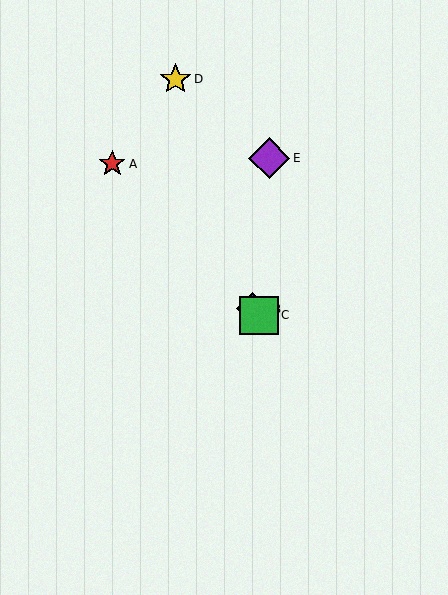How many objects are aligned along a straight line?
3 objects (A, B, C) are aligned along a straight line.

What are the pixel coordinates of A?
Object A is at (112, 164).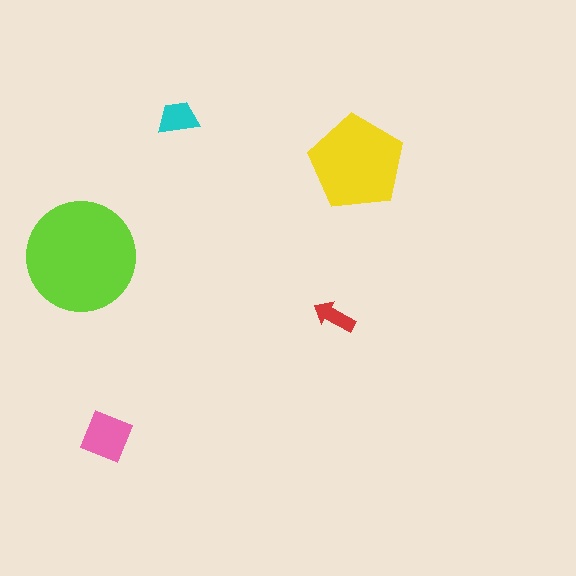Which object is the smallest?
The red arrow.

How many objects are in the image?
There are 5 objects in the image.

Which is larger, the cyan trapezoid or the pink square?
The pink square.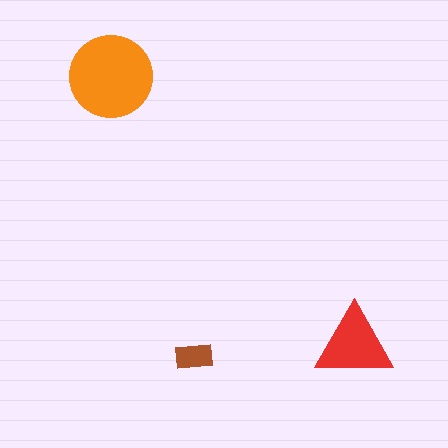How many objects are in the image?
There are 3 objects in the image.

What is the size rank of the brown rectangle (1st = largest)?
3rd.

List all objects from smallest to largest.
The brown rectangle, the red triangle, the orange circle.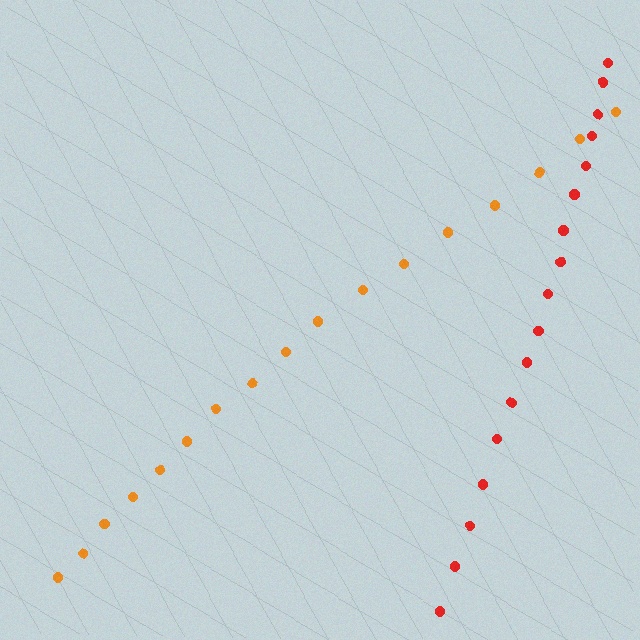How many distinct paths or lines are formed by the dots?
There are 2 distinct paths.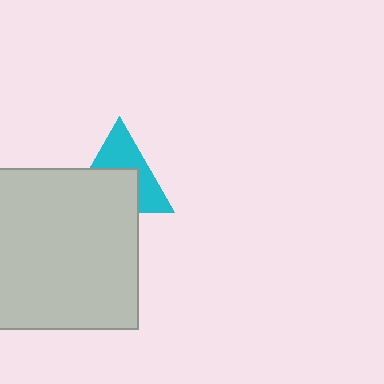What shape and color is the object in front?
The object in front is a light gray square.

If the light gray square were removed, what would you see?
You would see the complete cyan triangle.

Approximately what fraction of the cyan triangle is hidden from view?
Roughly 53% of the cyan triangle is hidden behind the light gray square.